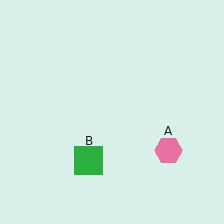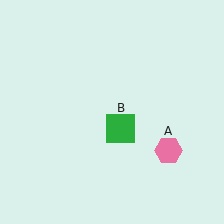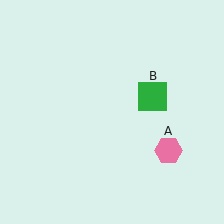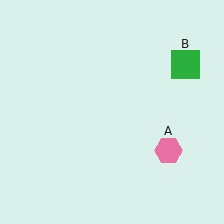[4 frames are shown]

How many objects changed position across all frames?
1 object changed position: green square (object B).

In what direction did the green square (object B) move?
The green square (object B) moved up and to the right.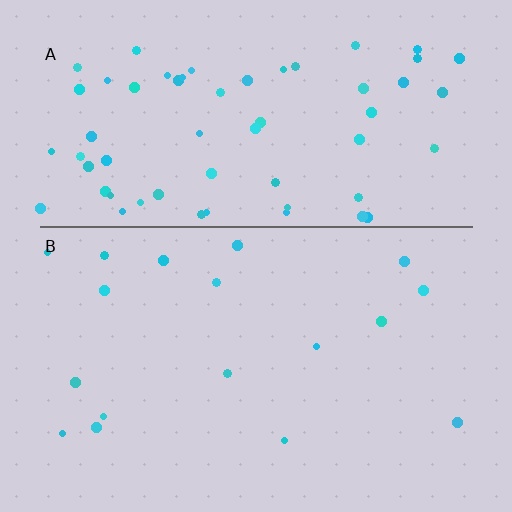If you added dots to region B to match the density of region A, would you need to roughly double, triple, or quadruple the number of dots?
Approximately quadruple.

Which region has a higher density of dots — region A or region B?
A (the top).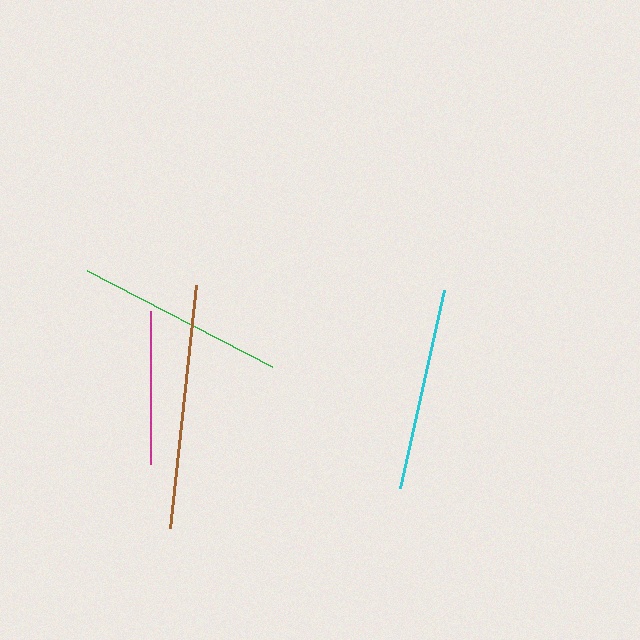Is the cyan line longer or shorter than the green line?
The green line is longer than the cyan line.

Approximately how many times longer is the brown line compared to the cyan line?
The brown line is approximately 1.2 times the length of the cyan line.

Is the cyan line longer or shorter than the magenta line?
The cyan line is longer than the magenta line.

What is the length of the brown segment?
The brown segment is approximately 245 pixels long.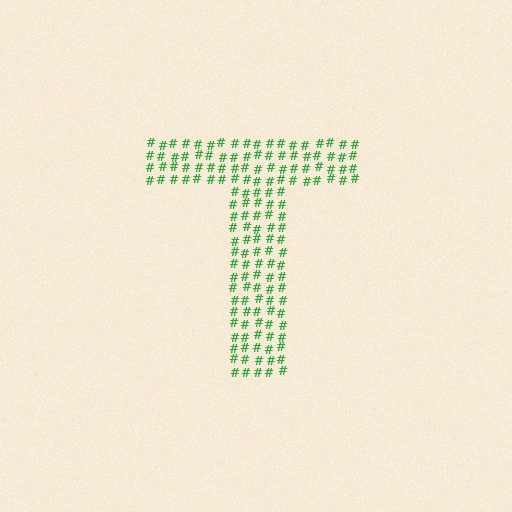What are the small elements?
The small elements are hash symbols.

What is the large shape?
The large shape is the letter T.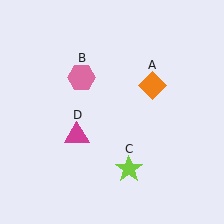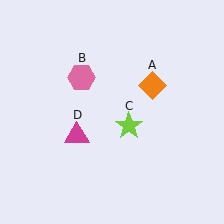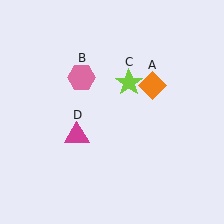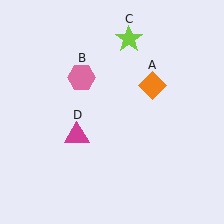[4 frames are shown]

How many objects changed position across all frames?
1 object changed position: lime star (object C).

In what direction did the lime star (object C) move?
The lime star (object C) moved up.